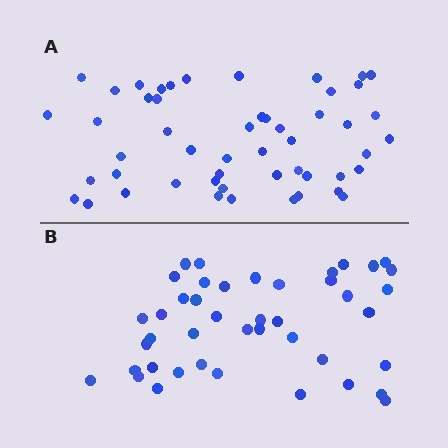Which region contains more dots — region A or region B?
Region A (the top region) has more dots.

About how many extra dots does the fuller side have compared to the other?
Region A has roughly 8 or so more dots than region B.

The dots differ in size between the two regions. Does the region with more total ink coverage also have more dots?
No. Region B has more total ink coverage because its dots are larger, but region A actually contains more individual dots. Total area can be misleading — the number of items is what matters here.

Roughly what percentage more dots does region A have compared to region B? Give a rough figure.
About 20% more.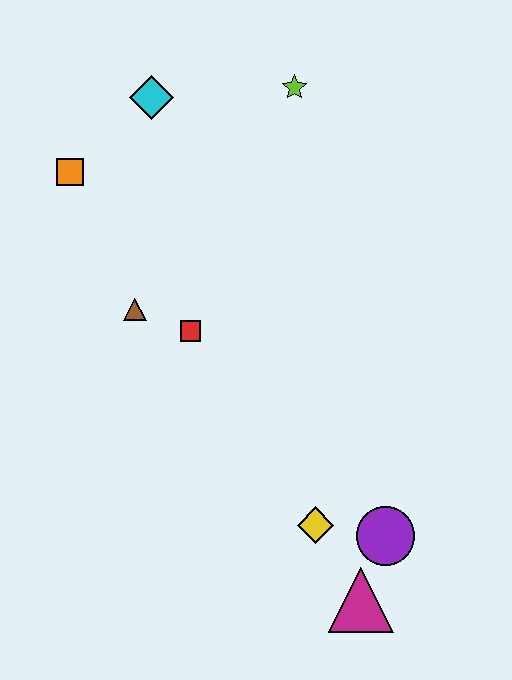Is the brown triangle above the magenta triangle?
Yes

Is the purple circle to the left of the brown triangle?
No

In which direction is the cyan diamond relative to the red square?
The cyan diamond is above the red square.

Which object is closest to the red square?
The brown triangle is closest to the red square.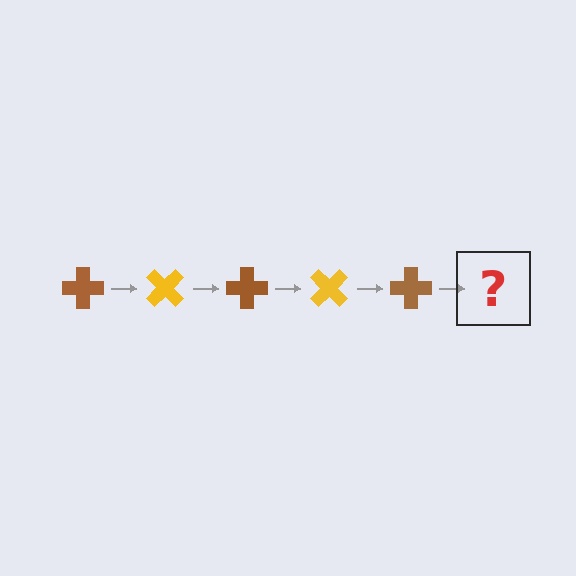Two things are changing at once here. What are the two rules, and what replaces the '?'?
The two rules are that it rotates 45 degrees each step and the color cycles through brown and yellow. The '?' should be a yellow cross, rotated 225 degrees from the start.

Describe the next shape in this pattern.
It should be a yellow cross, rotated 225 degrees from the start.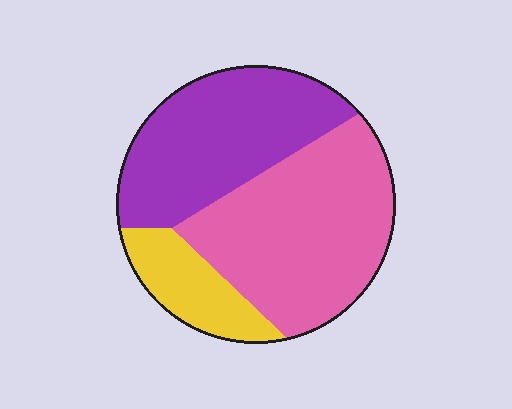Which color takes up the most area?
Pink, at roughly 45%.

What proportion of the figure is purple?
Purple covers about 40% of the figure.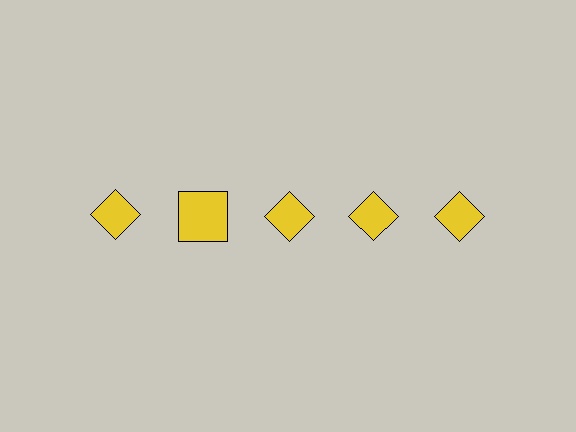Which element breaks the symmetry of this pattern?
The yellow square in the top row, second from left column breaks the symmetry. All other shapes are yellow diamonds.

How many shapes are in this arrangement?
There are 5 shapes arranged in a grid pattern.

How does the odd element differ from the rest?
It has a different shape: square instead of diamond.